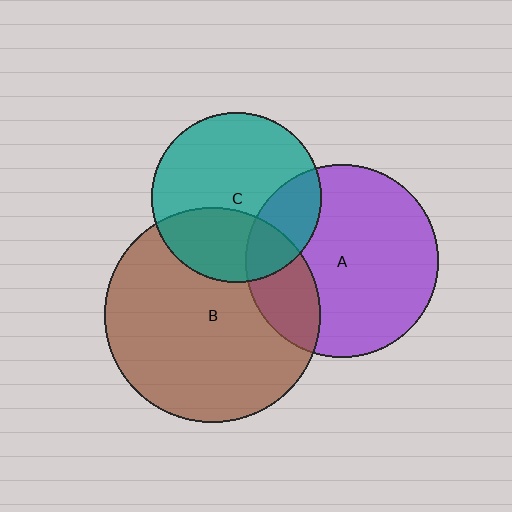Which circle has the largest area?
Circle B (brown).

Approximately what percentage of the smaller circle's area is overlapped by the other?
Approximately 25%.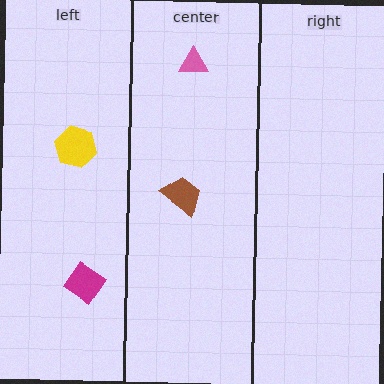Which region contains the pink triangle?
The center region.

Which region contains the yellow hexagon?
The left region.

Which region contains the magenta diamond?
The left region.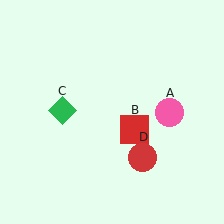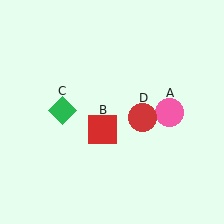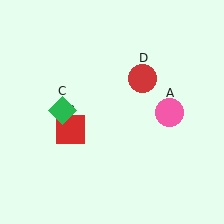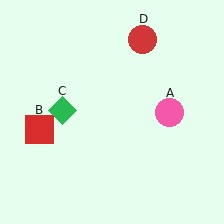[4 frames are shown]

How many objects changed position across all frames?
2 objects changed position: red square (object B), red circle (object D).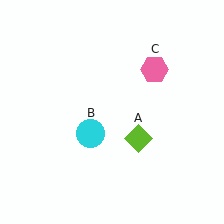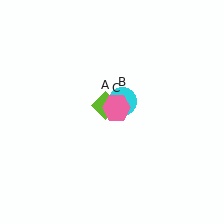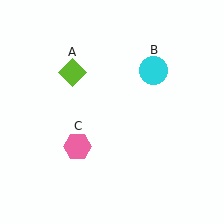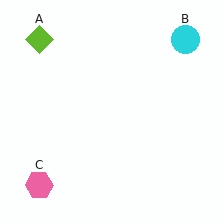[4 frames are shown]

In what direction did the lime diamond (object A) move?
The lime diamond (object A) moved up and to the left.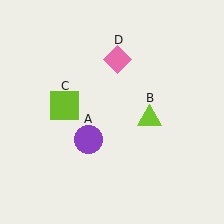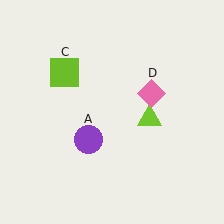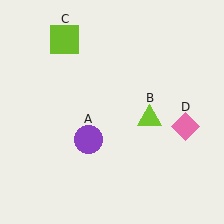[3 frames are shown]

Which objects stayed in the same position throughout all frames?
Purple circle (object A) and lime triangle (object B) remained stationary.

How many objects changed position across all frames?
2 objects changed position: lime square (object C), pink diamond (object D).